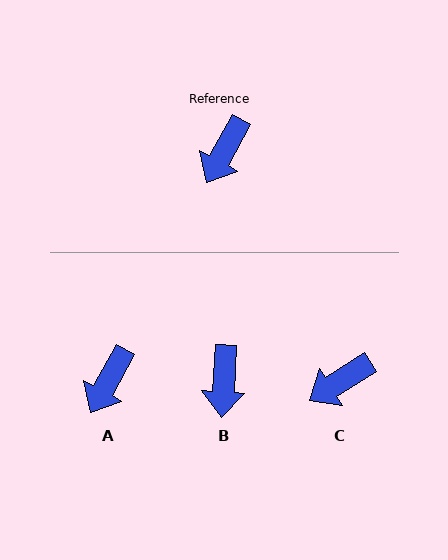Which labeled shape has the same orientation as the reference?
A.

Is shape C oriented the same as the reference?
No, it is off by about 29 degrees.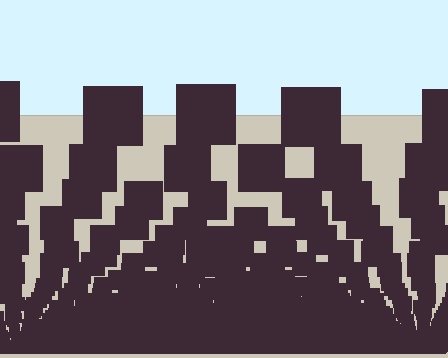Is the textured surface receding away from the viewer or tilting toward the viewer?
The surface appears to tilt toward the viewer. Texture elements get larger and sparser toward the top.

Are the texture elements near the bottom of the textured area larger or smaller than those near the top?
Smaller. The gradient is inverted — elements near the bottom are smaller and denser.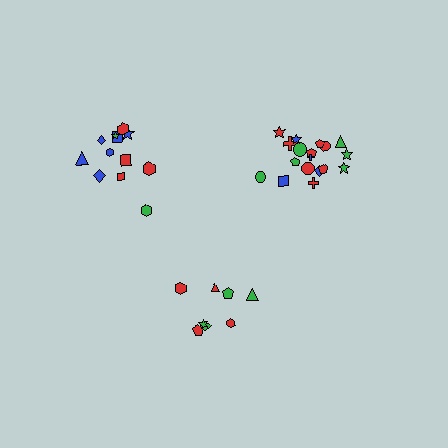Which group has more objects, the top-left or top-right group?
The top-right group.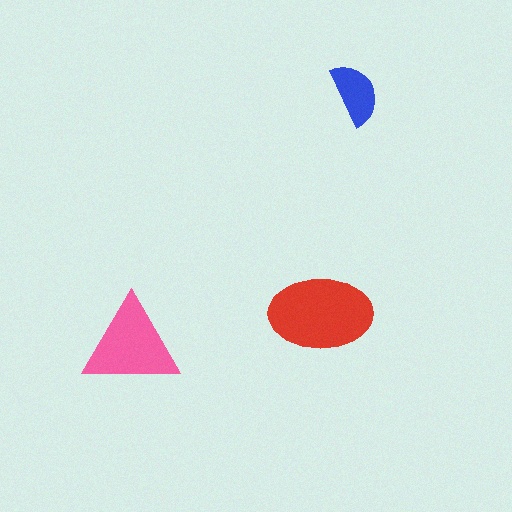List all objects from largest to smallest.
The red ellipse, the pink triangle, the blue semicircle.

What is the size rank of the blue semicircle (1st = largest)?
3rd.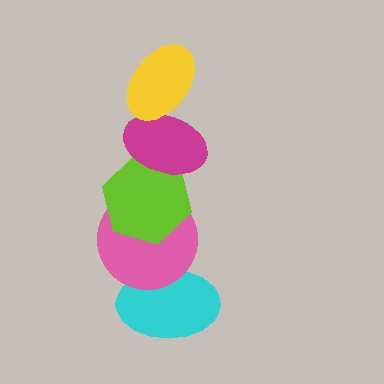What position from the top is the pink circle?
The pink circle is 4th from the top.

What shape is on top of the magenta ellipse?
The yellow ellipse is on top of the magenta ellipse.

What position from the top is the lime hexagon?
The lime hexagon is 3rd from the top.